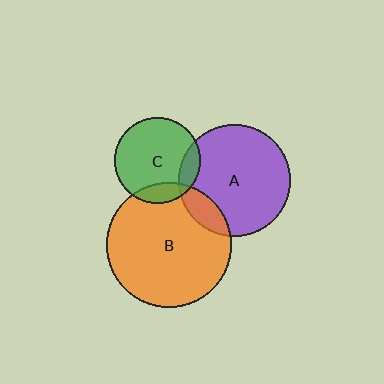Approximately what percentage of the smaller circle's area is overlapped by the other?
Approximately 15%.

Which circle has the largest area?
Circle B (orange).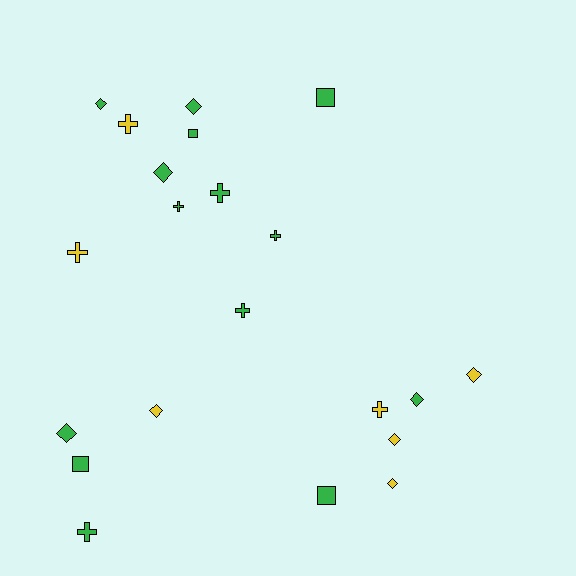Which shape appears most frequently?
Diamond, with 9 objects.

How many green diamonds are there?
There are 5 green diamonds.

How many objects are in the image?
There are 21 objects.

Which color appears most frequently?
Green, with 14 objects.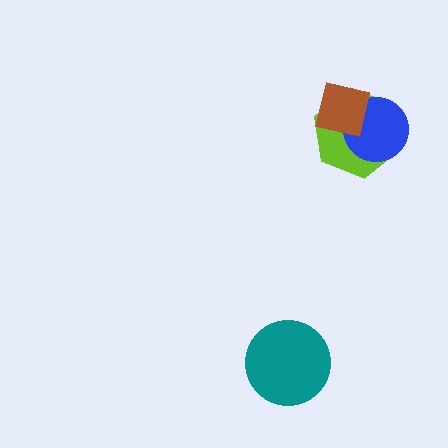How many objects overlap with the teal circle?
0 objects overlap with the teal circle.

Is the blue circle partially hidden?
Yes, it is partially covered by another shape.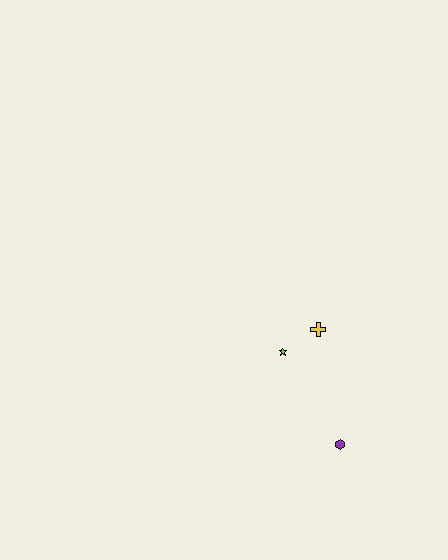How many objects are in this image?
There are 3 objects.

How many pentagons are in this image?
There are no pentagons.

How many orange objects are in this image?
There are no orange objects.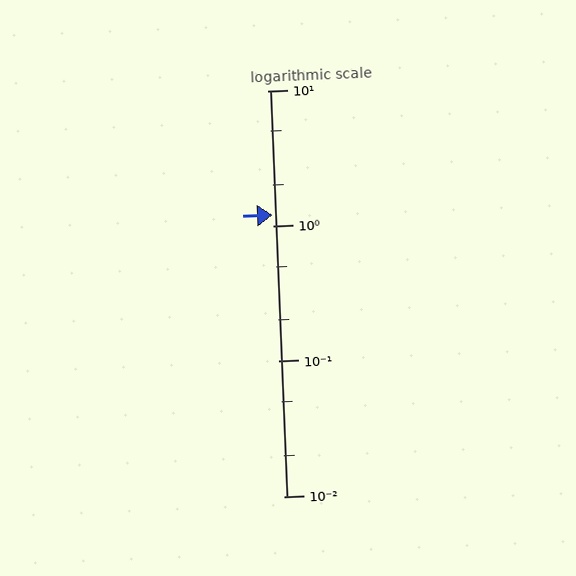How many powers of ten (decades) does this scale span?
The scale spans 3 decades, from 0.01 to 10.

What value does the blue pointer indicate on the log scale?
The pointer indicates approximately 1.2.